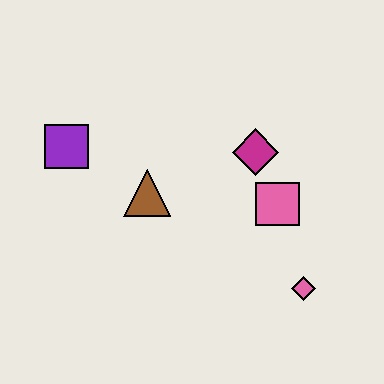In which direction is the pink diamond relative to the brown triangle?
The pink diamond is to the right of the brown triangle.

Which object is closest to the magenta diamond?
The pink square is closest to the magenta diamond.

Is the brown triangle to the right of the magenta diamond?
No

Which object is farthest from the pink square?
The purple square is farthest from the pink square.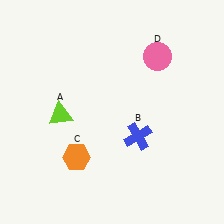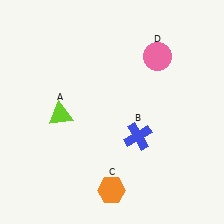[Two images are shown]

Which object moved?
The orange hexagon (C) moved right.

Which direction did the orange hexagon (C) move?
The orange hexagon (C) moved right.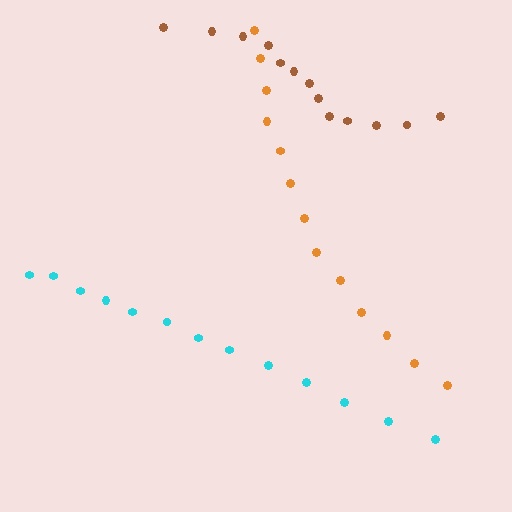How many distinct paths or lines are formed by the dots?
There are 3 distinct paths.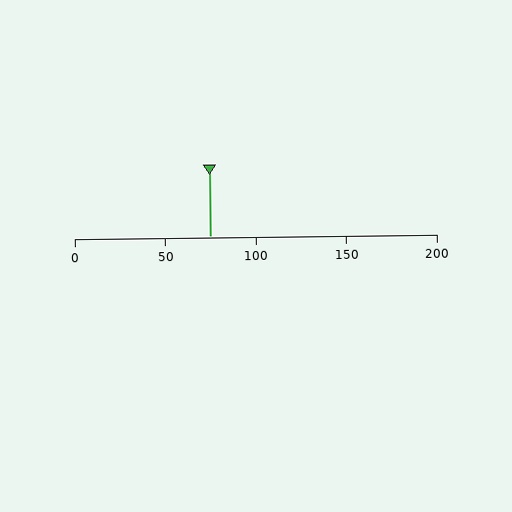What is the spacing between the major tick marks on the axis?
The major ticks are spaced 50 apart.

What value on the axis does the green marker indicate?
The marker indicates approximately 75.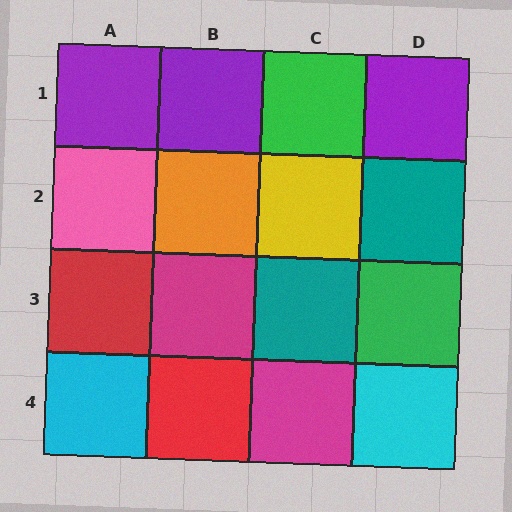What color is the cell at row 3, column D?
Green.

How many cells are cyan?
2 cells are cyan.